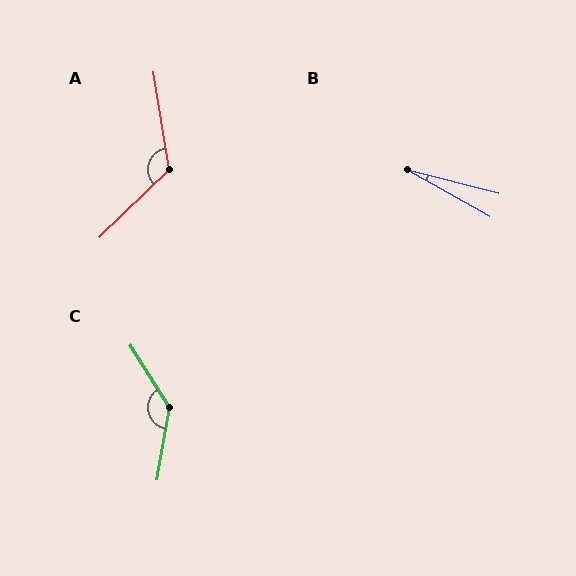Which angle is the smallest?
B, at approximately 15 degrees.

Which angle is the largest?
C, at approximately 138 degrees.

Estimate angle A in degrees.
Approximately 125 degrees.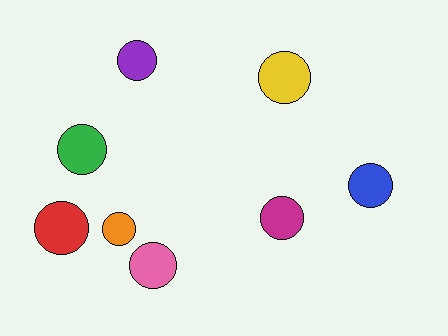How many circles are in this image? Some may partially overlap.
There are 8 circles.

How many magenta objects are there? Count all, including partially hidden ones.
There is 1 magenta object.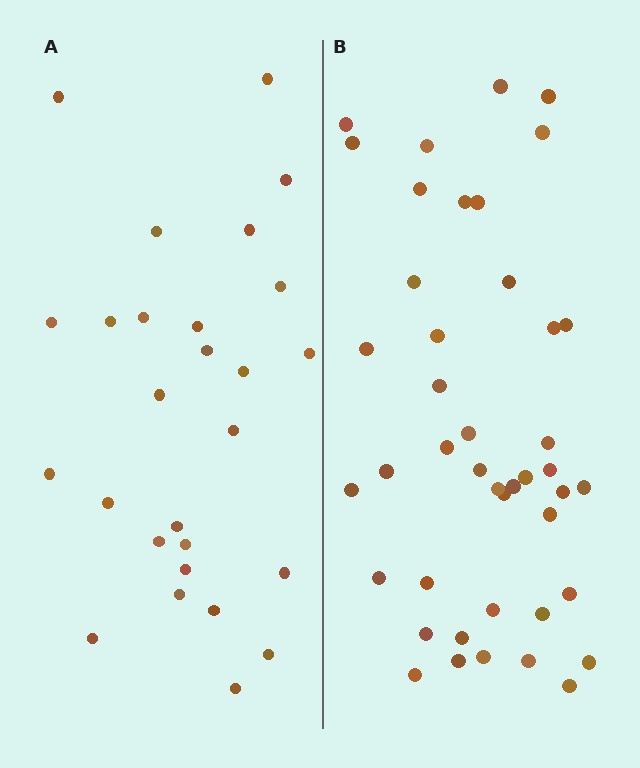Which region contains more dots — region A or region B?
Region B (the right region) has more dots.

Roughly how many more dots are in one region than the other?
Region B has approximately 15 more dots than region A.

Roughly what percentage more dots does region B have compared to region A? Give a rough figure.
About 60% more.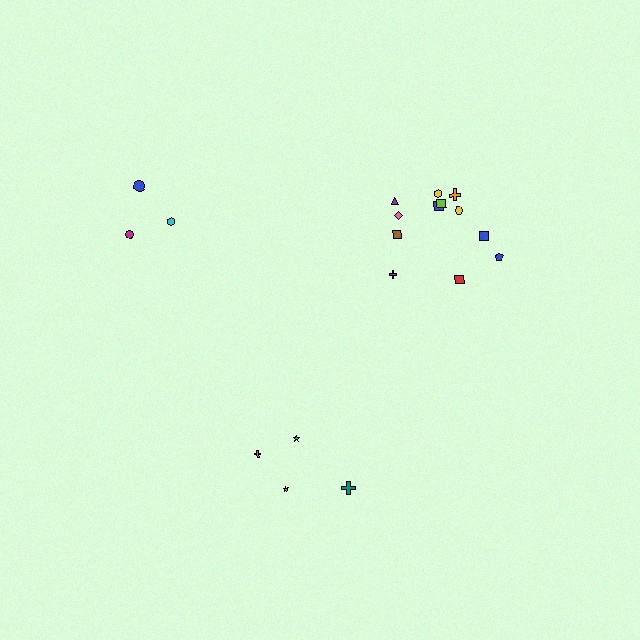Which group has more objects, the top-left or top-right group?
The top-right group.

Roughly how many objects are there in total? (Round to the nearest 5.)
Roughly 20 objects in total.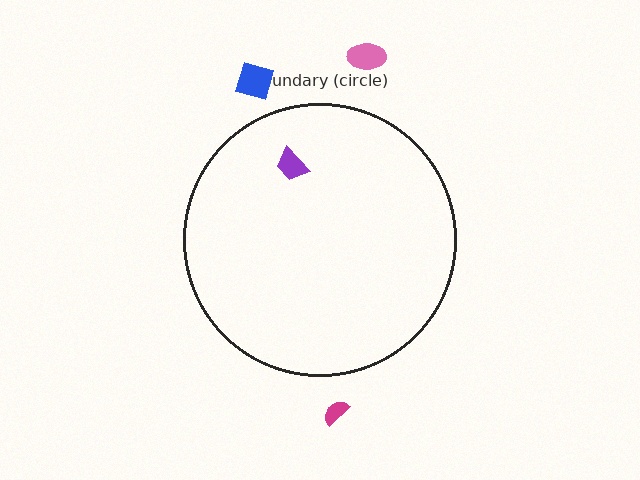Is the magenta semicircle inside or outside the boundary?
Outside.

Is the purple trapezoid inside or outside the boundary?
Inside.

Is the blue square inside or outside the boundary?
Outside.